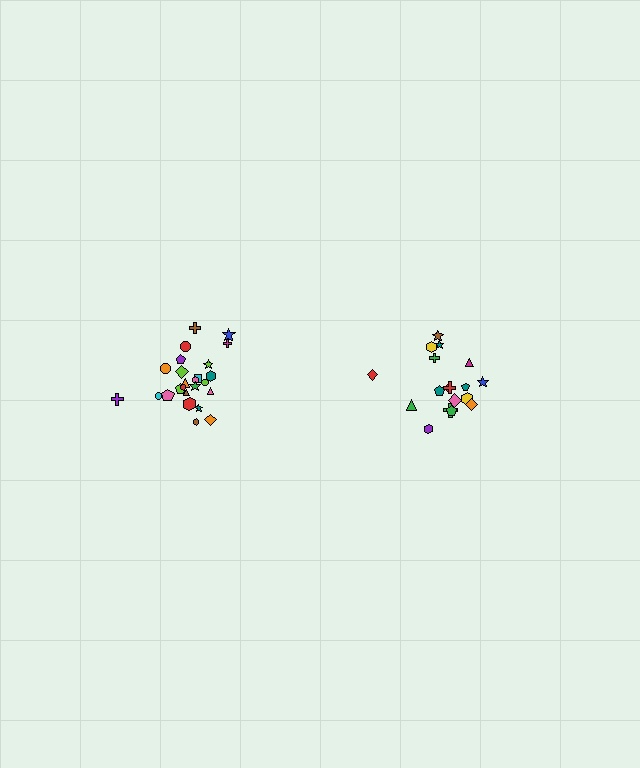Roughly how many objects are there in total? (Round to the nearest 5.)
Roughly 45 objects in total.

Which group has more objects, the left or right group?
The left group.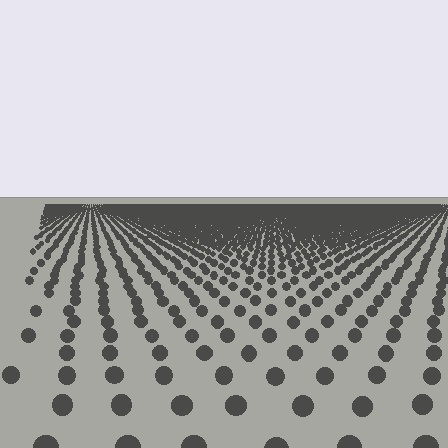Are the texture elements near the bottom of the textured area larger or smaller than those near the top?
Larger. Near the bottom, elements are closer to the viewer and appear at a bigger on-screen size.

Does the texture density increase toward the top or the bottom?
Density increases toward the top.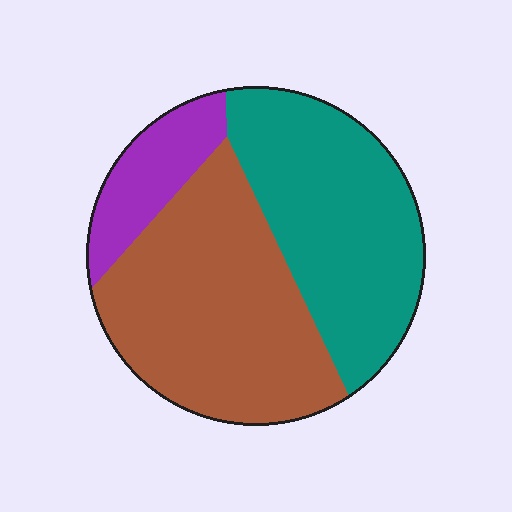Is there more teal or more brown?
Brown.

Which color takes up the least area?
Purple, at roughly 15%.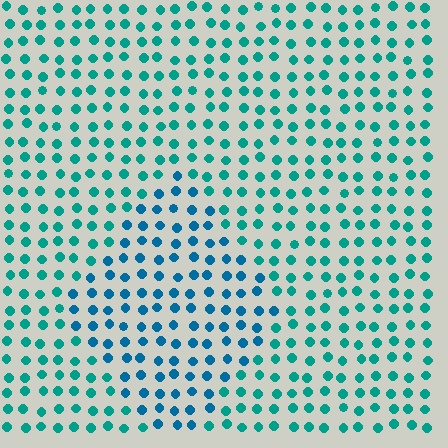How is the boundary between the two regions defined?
The boundary is defined purely by a slight shift in hue (about 27 degrees). Spacing, size, and orientation are identical on both sides.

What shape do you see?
I see a diamond.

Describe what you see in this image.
The image is filled with small teal elements in a uniform arrangement. A diamond-shaped region is visible where the elements are tinted to a slightly different hue, forming a subtle color boundary.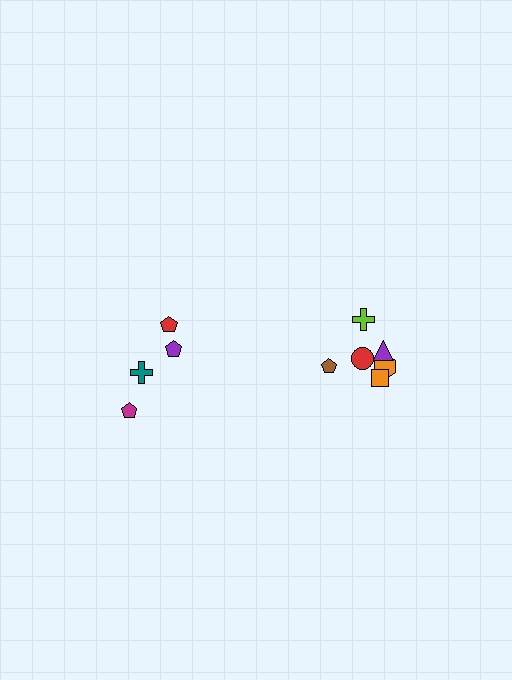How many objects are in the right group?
There are 6 objects.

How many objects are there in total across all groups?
There are 10 objects.